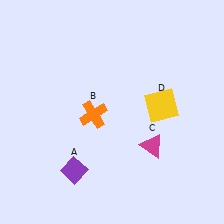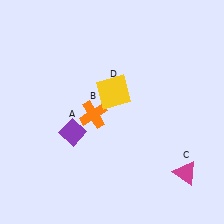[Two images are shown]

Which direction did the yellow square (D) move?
The yellow square (D) moved left.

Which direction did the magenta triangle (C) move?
The magenta triangle (C) moved right.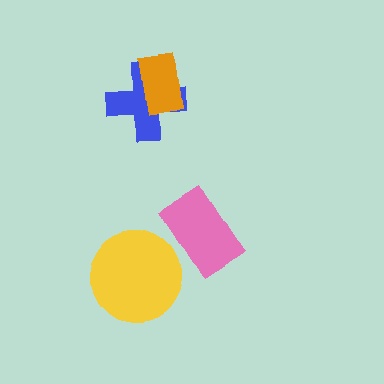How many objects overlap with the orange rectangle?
1 object overlaps with the orange rectangle.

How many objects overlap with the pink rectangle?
0 objects overlap with the pink rectangle.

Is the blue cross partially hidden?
Yes, it is partially covered by another shape.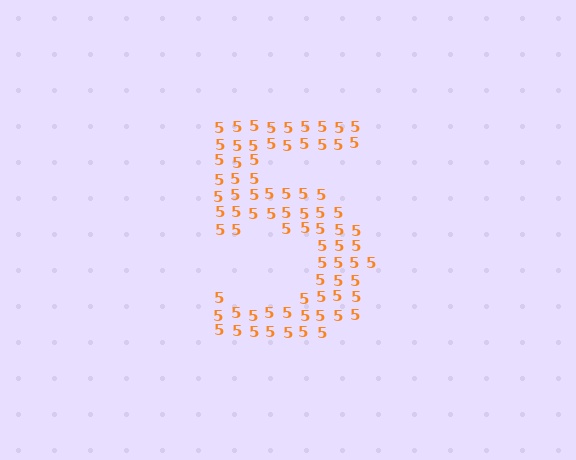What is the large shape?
The large shape is the digit 5.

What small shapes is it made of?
It is made of small digit 5's.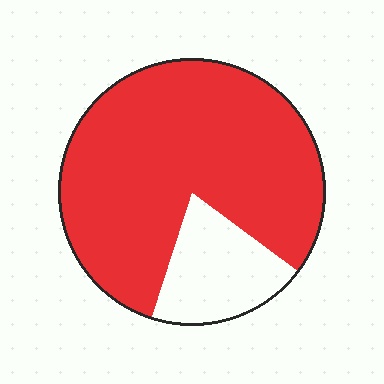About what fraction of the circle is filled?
About four fifths (4/5).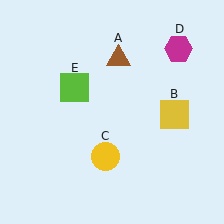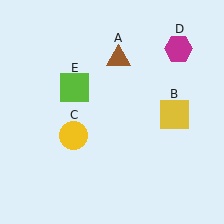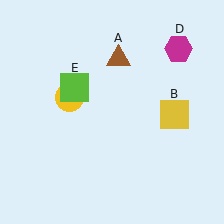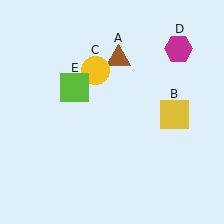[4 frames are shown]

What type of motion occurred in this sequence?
The yellow circle (object C) rotated clockwise around the center of the scene.